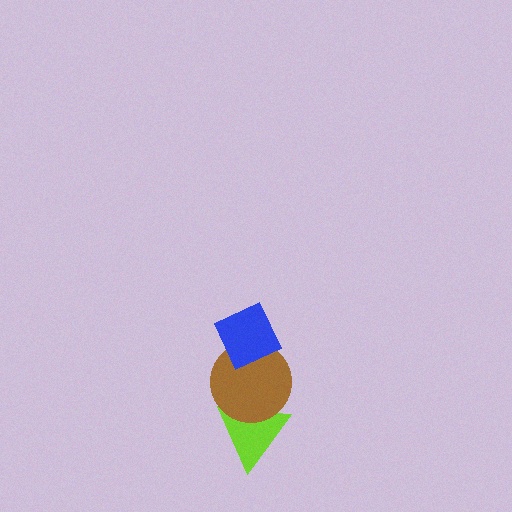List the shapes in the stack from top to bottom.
From top to bottom: the blue diamond, the brown circle, the lime triangle.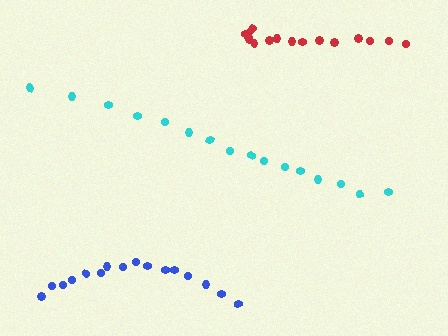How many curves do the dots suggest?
There are 3 distinct paths.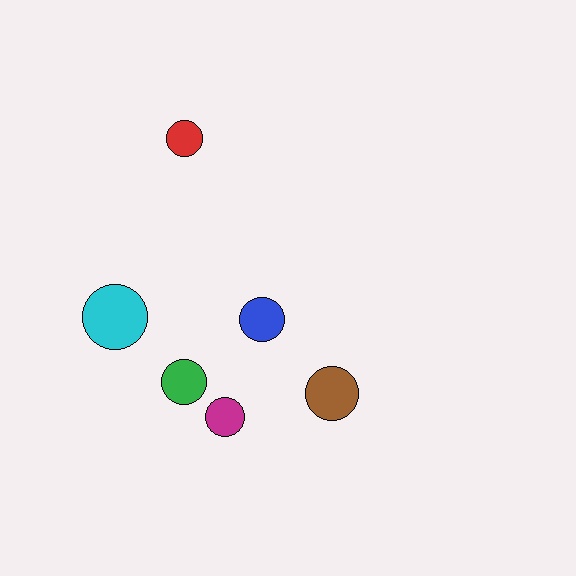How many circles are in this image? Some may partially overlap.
There are 6 circles.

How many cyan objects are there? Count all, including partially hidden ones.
There is 1 cyan object.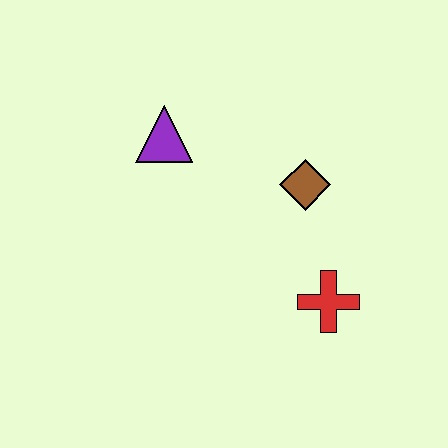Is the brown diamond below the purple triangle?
Yes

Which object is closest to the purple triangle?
The brown diamond is closest to the purple triangle.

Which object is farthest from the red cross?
The purple triangle is farthest from the red cross.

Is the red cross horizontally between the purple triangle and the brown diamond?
No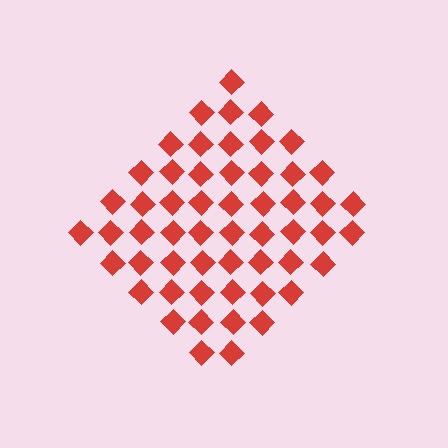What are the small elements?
The small elements are diamonds.